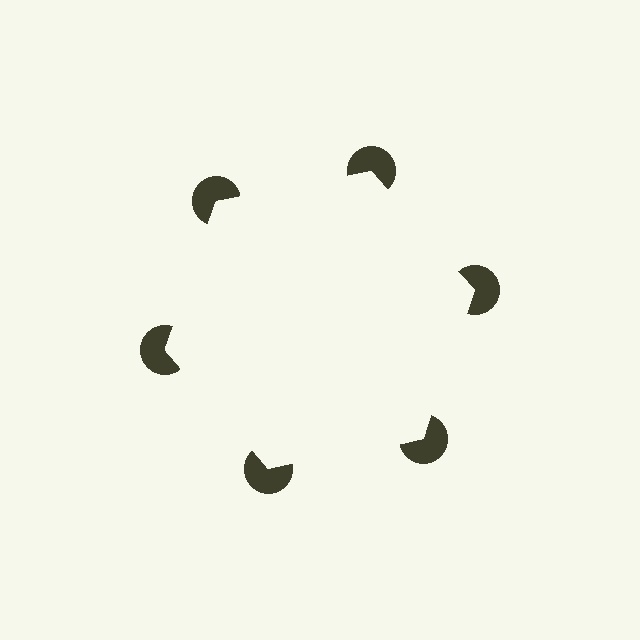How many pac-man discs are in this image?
There are 6 — one at each vertex of the illusory hexagon.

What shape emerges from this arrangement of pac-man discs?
An illusory hexagon — its edges are inferred from the aligned wedge cuts in the pac-man discs, not physically drawn.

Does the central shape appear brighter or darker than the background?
It typically appears slightly brighter than the background, even though no actual brightness change is drawn.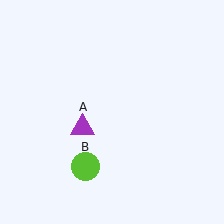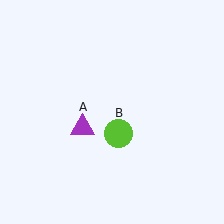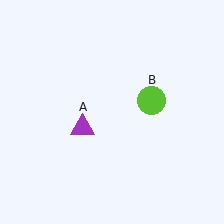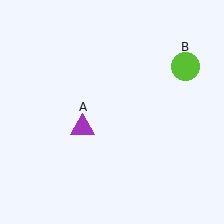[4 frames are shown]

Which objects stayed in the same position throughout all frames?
Purple triangle (object A) remained stationary.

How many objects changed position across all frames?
1 object changed position: lime circle (object B).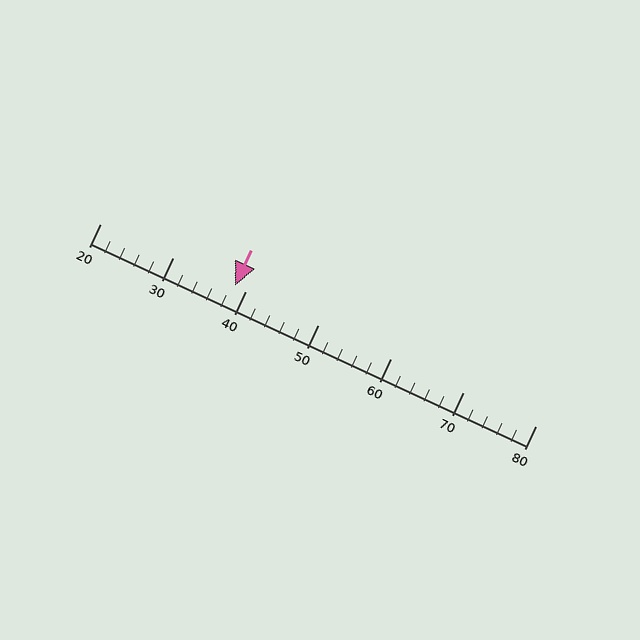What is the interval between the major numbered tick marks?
The major tick marks are spaced 10 units apart.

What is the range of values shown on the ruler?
The ruler shows values from 20 to 80.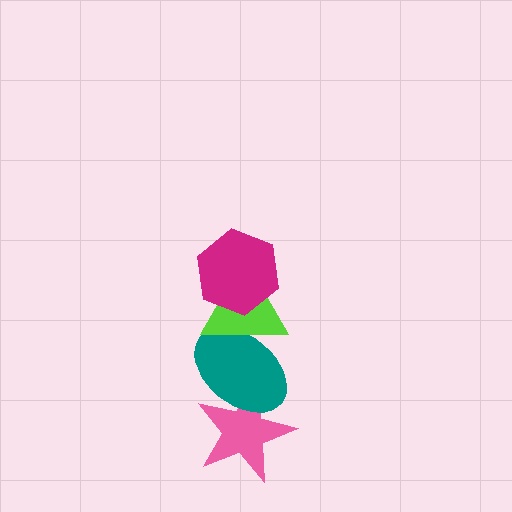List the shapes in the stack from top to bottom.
From top to bottom: the magenta hexagon, the lime triangle, the teal ellipse, the pink star.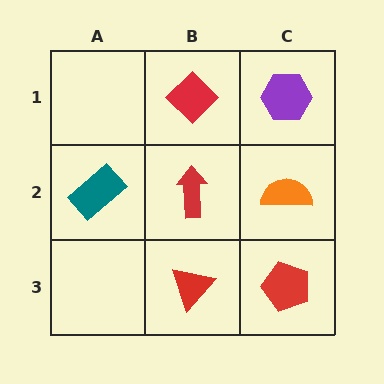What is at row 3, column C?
A red pentagon.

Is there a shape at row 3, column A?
No, that cell is empty.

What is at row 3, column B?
A red triangle.